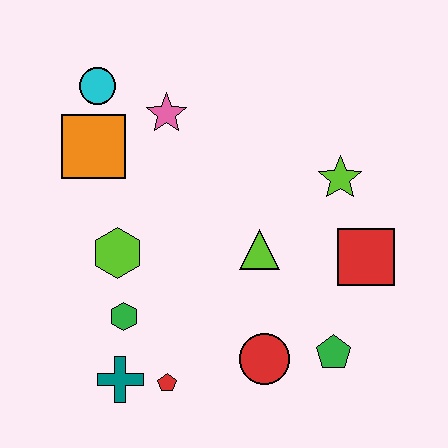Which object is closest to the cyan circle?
The orange square is closest to the cyan circle.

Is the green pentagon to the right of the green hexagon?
Yes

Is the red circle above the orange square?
No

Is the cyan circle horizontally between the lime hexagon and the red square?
No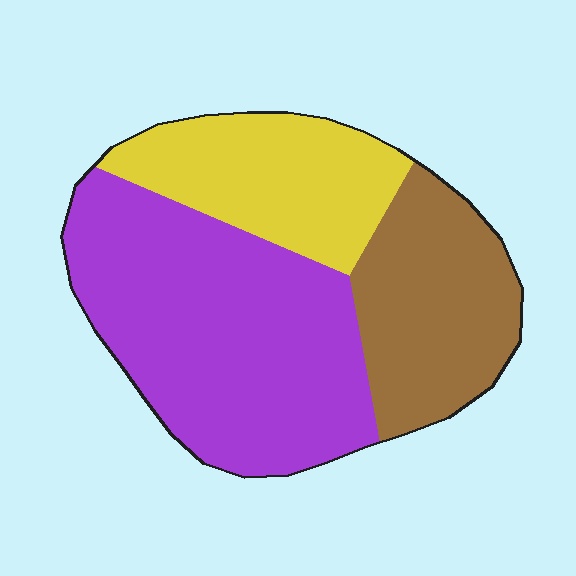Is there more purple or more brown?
Purple.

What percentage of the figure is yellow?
Yellow takes up about one quarter (1/4) of the figure.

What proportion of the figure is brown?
Brown covers roughly 25% of the figure.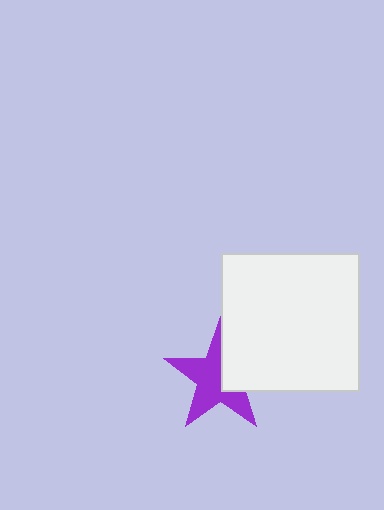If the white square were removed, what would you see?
You would see the complete purple star.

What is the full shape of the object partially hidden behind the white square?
The partially hidden object is a purple star.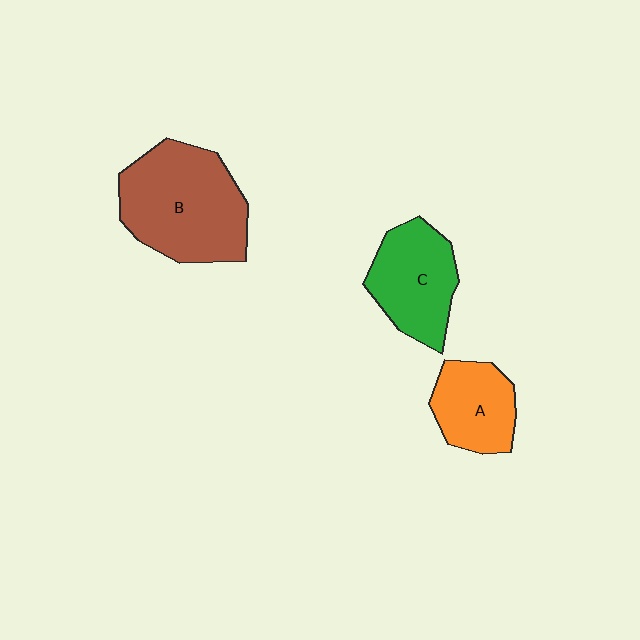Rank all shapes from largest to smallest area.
From largest to smallest: B (brown), C (green), A (orange).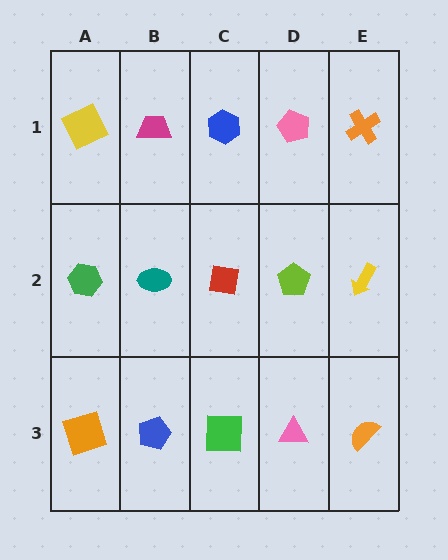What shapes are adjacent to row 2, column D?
A pink pentagon (row 1, column D), a pink triangle (row 3, column D), a red square (row 2, column C), a yellow arrow (row 2, column E).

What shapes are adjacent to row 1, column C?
A red square (row 2, column C), a magenta trapezoid (row 1, column B), a pink pentagon (row 1, column D).